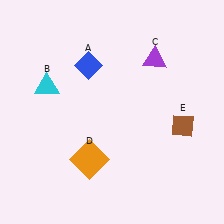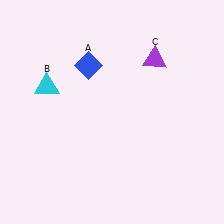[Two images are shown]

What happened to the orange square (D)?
The orange square (D) was removed in Image 2. It was in the bottom-left area of Image 1.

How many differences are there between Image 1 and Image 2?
There are 2 differences between the two images.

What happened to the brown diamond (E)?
The brown diamond (E) was removed in Image 2. It was in the bottom-right area of Image 1.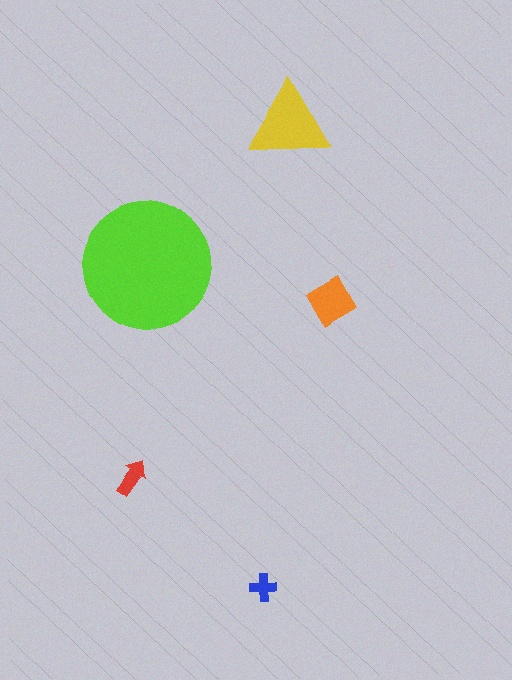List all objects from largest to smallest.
The lime circle, the yellow triangle, the orange diamond, the red arrow, the blue cross.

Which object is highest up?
The yellow triangle is topmost.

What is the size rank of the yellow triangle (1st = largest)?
2nd.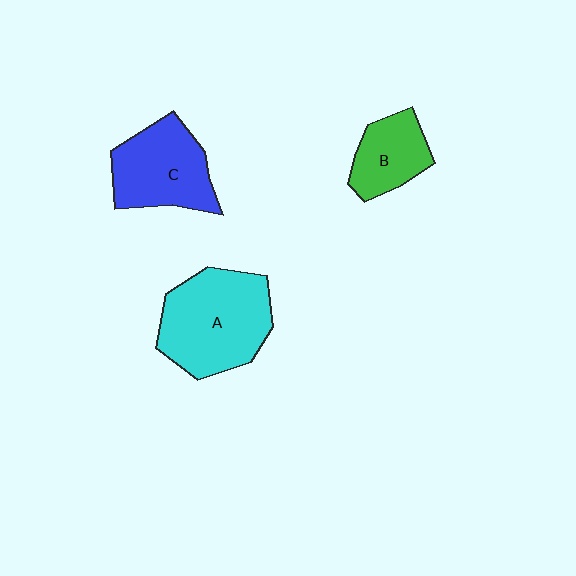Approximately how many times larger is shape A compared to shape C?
Approximately 1.3 times.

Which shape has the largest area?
Shape A (cyan).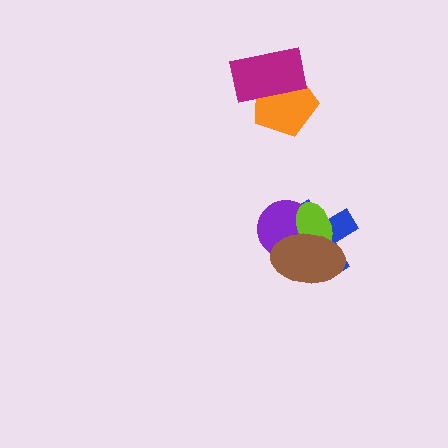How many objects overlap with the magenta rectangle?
1 object overlaps with the magenta rectangle.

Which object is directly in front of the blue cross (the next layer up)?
The purple circle is directly in front of the blue cross.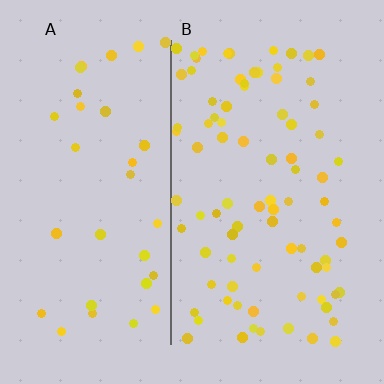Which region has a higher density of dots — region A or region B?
B (the right).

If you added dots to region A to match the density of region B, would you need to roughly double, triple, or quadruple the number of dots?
Approximately double.